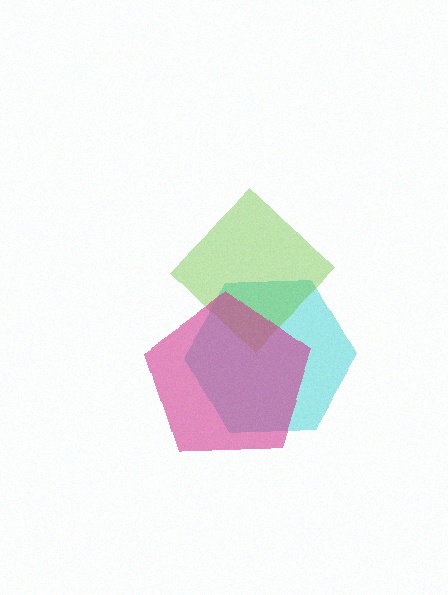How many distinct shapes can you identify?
There are 3 distinct shapes: a cyan hexagon, a lime diamond, a magenta pentagon.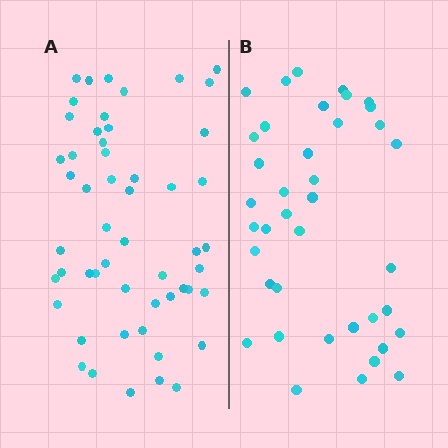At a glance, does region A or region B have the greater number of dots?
Region A (the left region) has more dots.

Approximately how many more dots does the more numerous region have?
Region A has approximately 15 more dots than region B.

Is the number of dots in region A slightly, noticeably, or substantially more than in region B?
Region A has noticeably more, but not dramatically so. The ratio is roughly 1.4 to 1.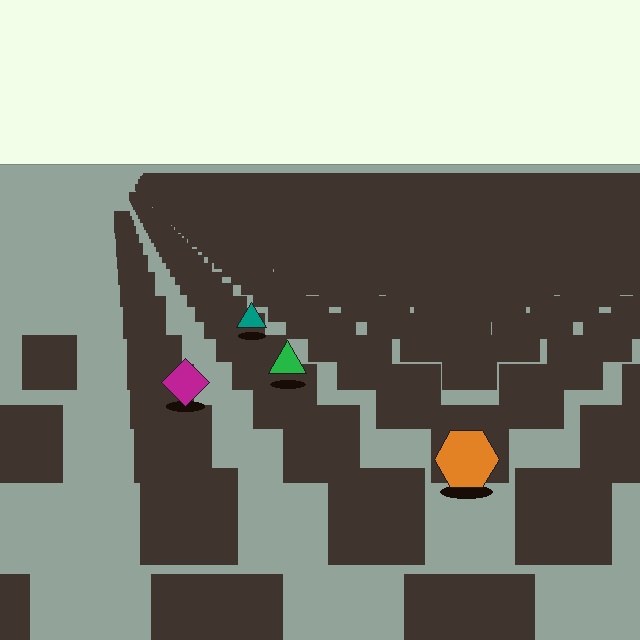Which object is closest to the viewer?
The orange hexagon is closest. The texture marks near it are larger and more spread out.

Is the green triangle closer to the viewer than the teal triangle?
Yes. The green triangle is closer — you can tell from the texture gradient: the ground texture is coarser near it.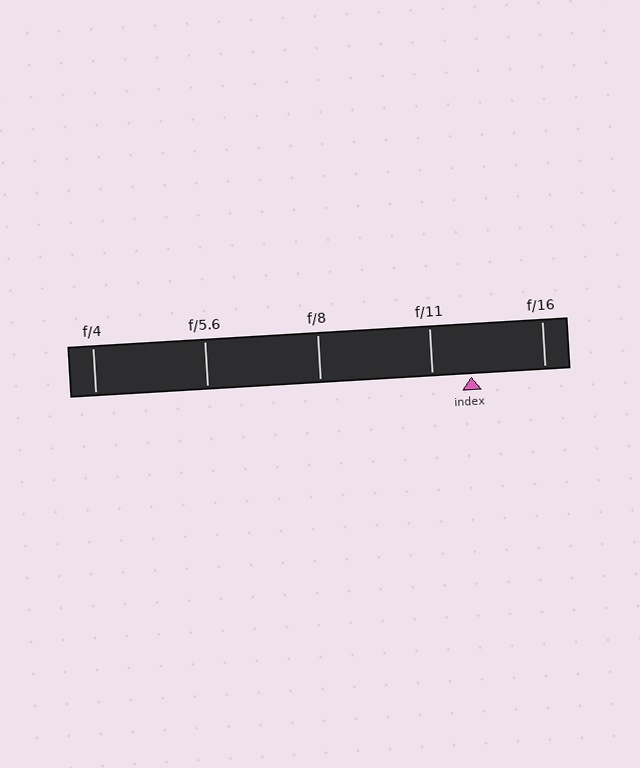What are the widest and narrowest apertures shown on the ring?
The widest aperture shown is f/4 and the narrowest is f/16.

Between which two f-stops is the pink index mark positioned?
The index mark is between f/11 and f/16.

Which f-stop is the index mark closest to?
The index mark is closest to f/11.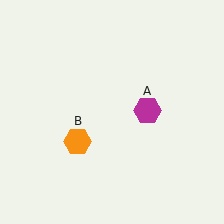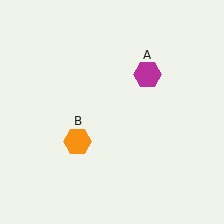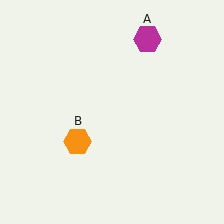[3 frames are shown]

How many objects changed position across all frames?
1 object changed position: magenta hexagon (object A).